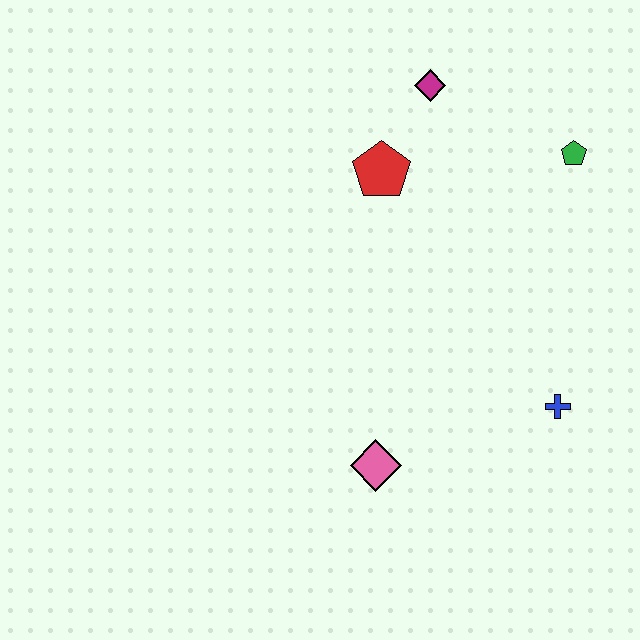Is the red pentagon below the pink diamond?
No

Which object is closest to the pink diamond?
The blue cross is closest to the pink diamond.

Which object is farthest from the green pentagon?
The pink diamond is farthest from the green pentagon.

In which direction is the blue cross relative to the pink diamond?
The blue cross is to the right of the pink diamond.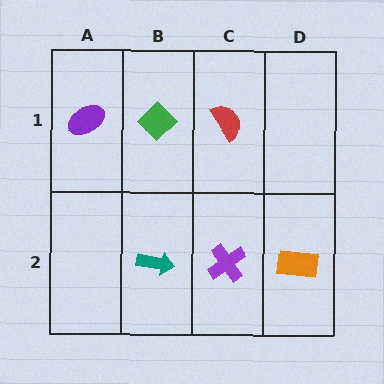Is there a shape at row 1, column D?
No, that cell is empty.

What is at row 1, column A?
A purple ellipse.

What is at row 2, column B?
A teal arrow.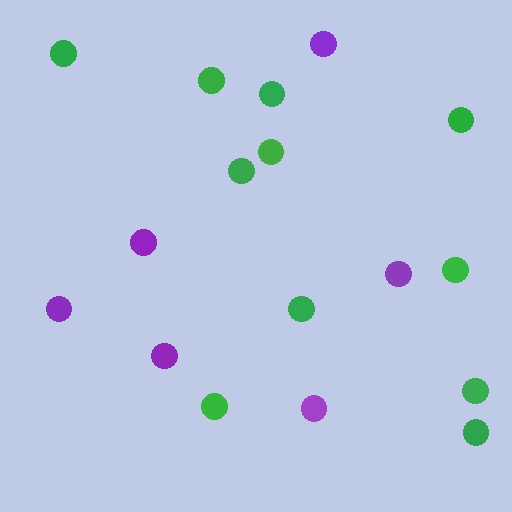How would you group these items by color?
There are 2 groups: one group of purple circles (6) and one group of green circles (11).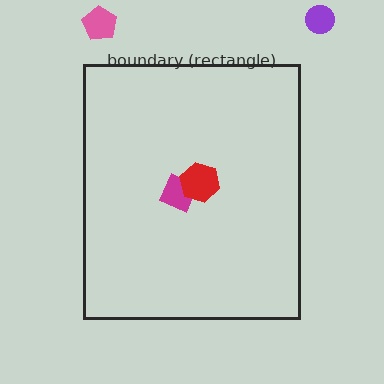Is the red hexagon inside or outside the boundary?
Inside.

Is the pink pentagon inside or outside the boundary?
Outside.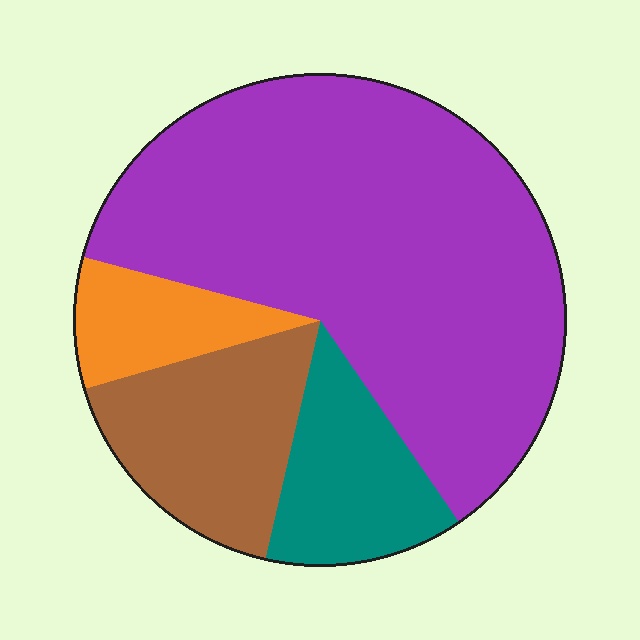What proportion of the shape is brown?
Brown covers around 15% of the shape.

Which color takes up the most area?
Purple, at roughly 60%.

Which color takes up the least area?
Orange, at roughly 10%.